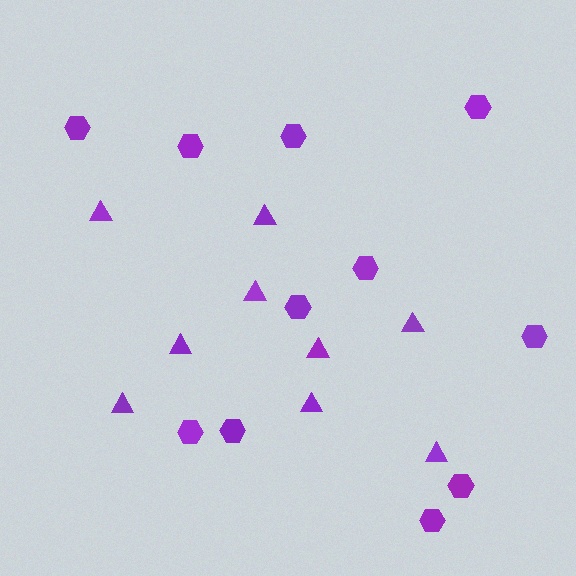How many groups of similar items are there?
There are 2 groups: one group of hexagons (11) and one group of triangles (9).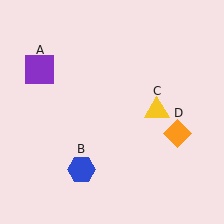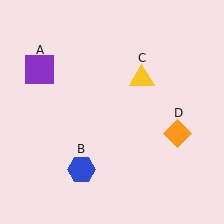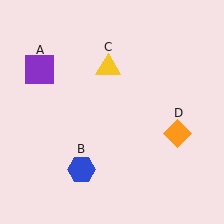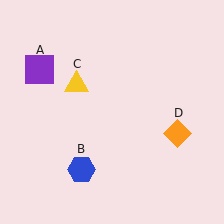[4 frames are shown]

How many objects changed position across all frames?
1 object changed position: yellow triangle (object C).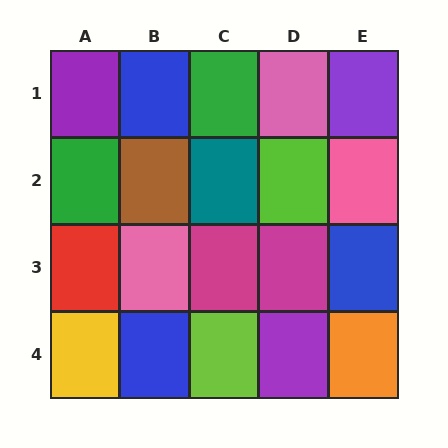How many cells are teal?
1 cell is teal.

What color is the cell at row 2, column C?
Teal.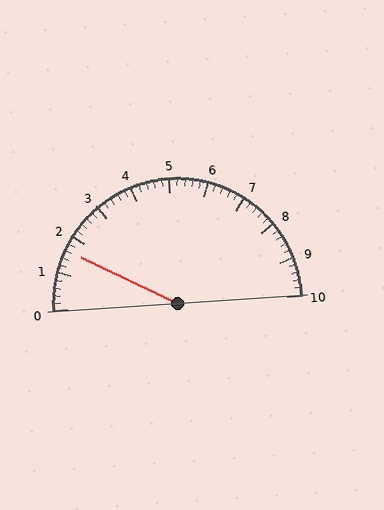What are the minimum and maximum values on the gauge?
The gauge ranges from 0 to 10.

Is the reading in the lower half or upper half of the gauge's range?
The reading is in the lower half of the range (0 to 10).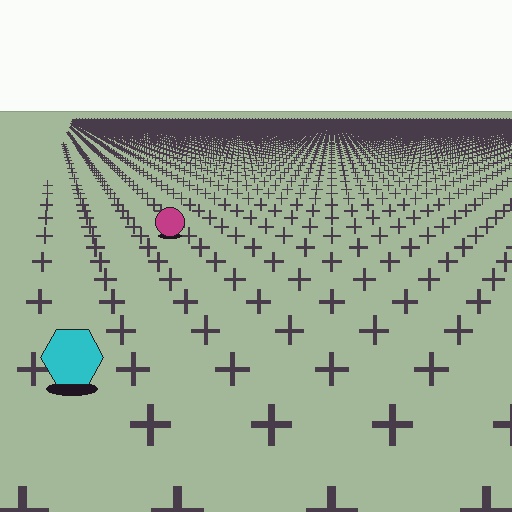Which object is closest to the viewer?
The cyan hexagon is closest. The texture marks near it are larger and more spread out.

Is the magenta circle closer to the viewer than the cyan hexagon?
No. The cyan hexagon is closer — you can tell from the texture gradient: the ground texture is coarser near it.